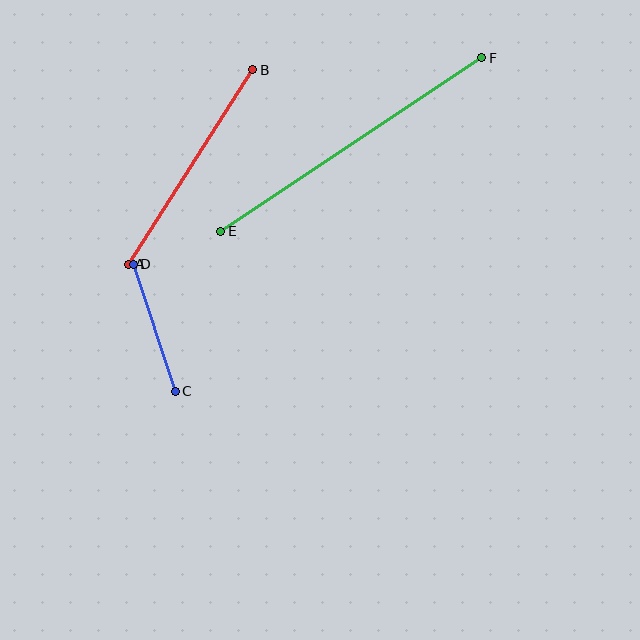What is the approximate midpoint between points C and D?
The midpoint is at approximately (154, 328) pixels.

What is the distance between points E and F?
The distance is approximately 313 pixels.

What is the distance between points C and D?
The distance is approximately 134 pixels.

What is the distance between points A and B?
The distance is approximately 231 pixels.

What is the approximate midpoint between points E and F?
The midpoint is at approximately (351, 145) pixels.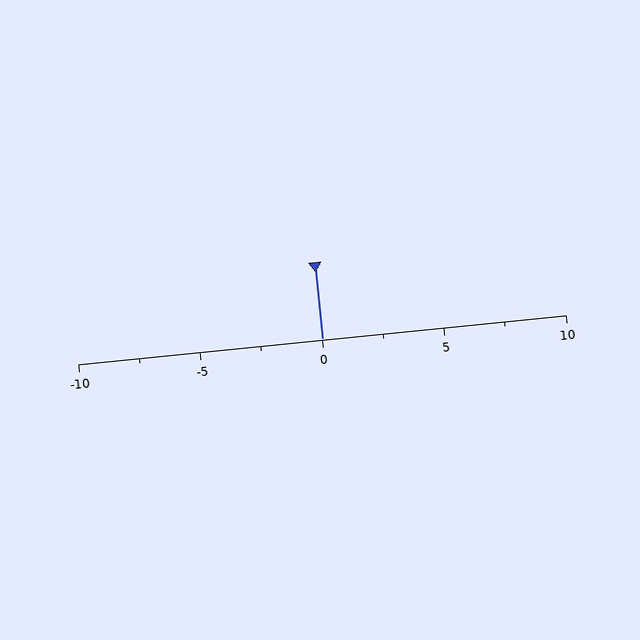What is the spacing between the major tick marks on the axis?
The major ticks are spaced 5 apart.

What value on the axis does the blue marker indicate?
The marker indicates approximately 0.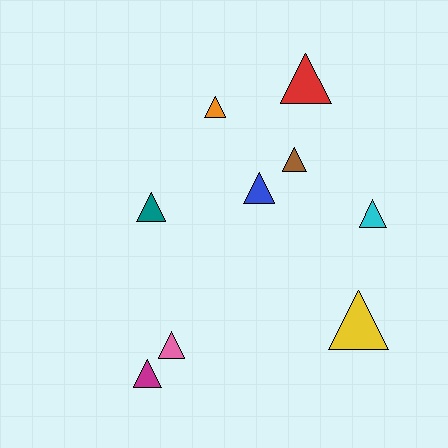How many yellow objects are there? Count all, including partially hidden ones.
There is 1 yellow object.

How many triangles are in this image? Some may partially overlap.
There are 9 triangles.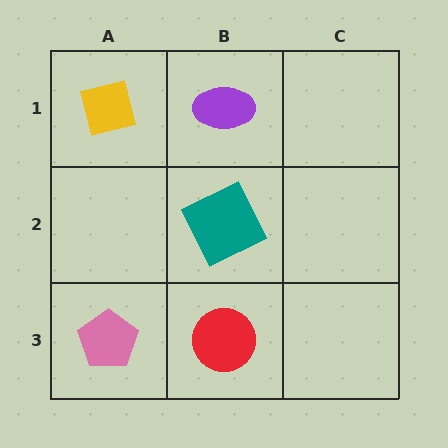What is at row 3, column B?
A red circle.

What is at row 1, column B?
A purple ellipse.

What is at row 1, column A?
A yellow square.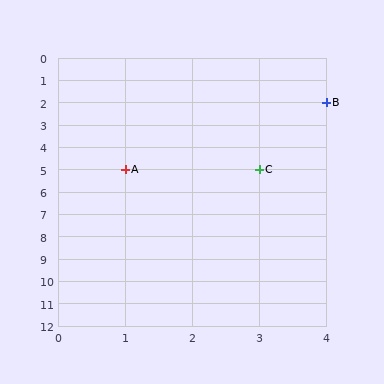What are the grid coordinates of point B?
Point B is at grid coordinates (4, 2).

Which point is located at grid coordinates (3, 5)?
Point C is at (3, 5).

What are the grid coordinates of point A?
Point A is at grid coordinates (1, 5).